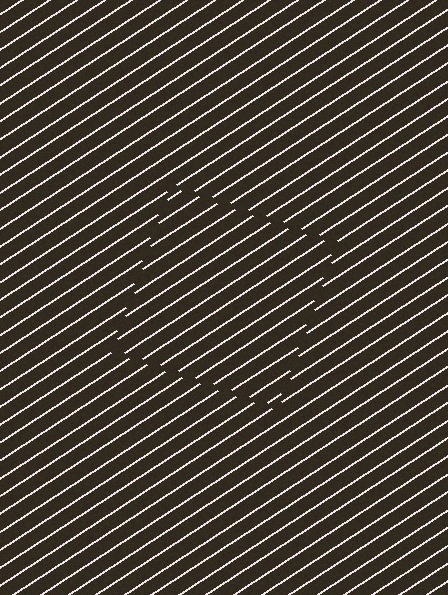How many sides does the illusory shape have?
4 sides — the line-ends trace a square.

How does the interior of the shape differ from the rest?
The interior of the shape contains the same grating, shifted by half a period — the contour is defined by the phase discontinuity where line-ends from the inner and outer gratings abut.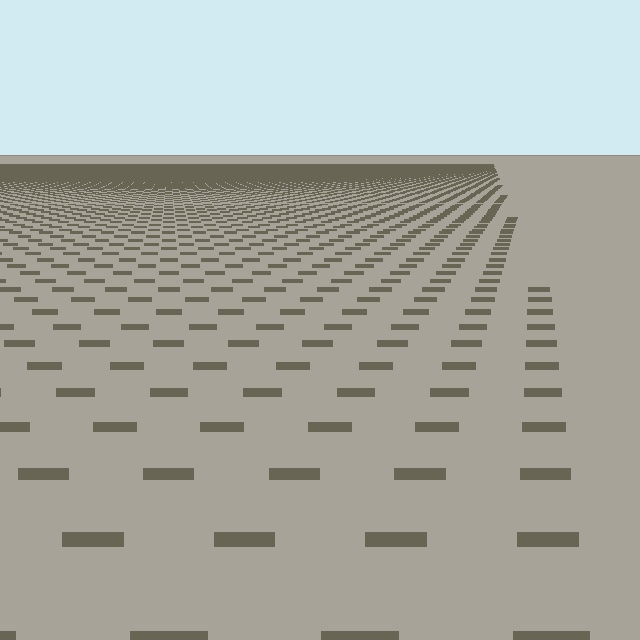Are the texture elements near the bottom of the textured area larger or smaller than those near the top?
Larger. Near the bottom, elements are closer to the viewer and appear at a bigger on-screen size.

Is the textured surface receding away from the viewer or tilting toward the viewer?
The surface is receding away from the viewer. Texture elements get smaller and denser toward the top.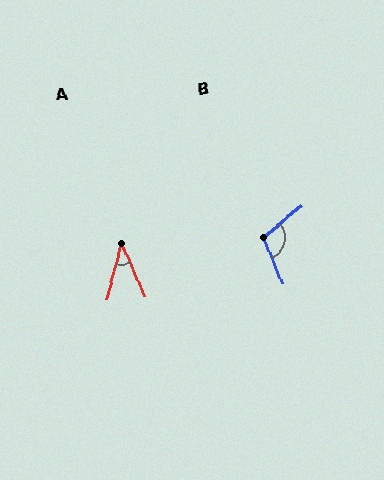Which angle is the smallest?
A, at approximately 37 degrees.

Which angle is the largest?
B, at approximately 108 degrees.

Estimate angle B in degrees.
Approximately 108 degrees.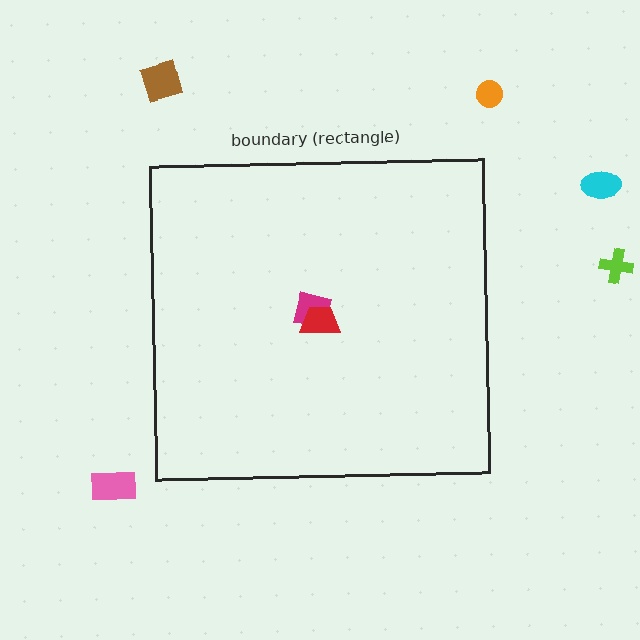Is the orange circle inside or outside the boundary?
Outside.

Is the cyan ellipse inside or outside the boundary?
Outside.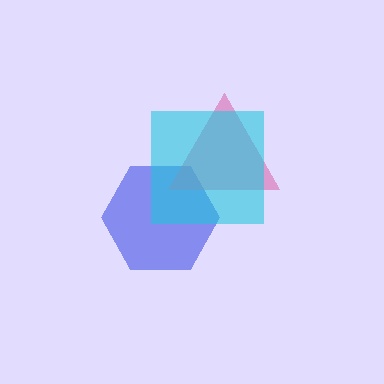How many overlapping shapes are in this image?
There are 3 overlapping shapes in the image.